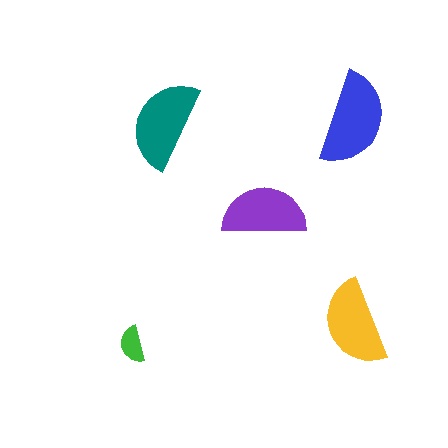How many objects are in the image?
There are 5 objects in the image.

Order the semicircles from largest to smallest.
the blue one, the teal one, the yellow one, the purple one, the green one.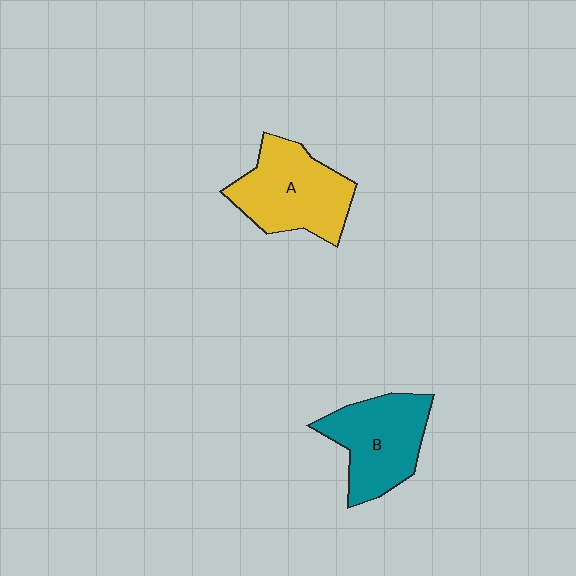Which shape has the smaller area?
Shape B (teal).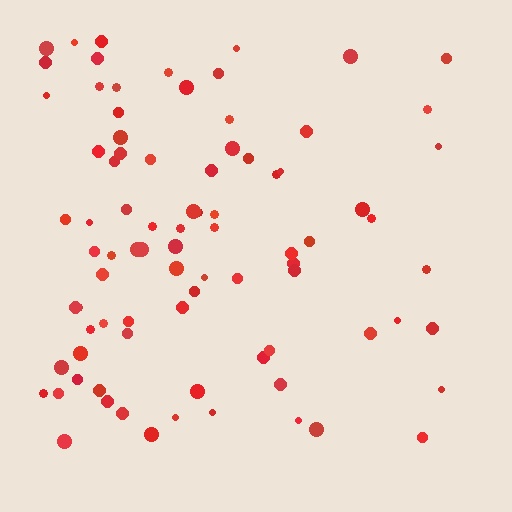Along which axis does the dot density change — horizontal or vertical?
Horizontal.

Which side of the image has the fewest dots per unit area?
The right.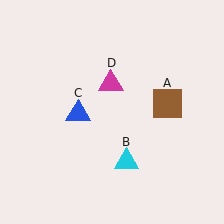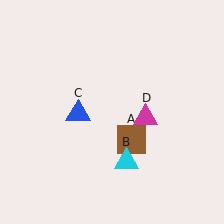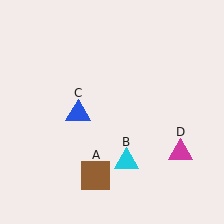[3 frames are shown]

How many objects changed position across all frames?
2 objects changed position: brown square (object A), magenta triangle (object D).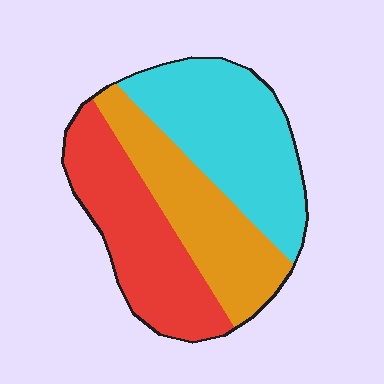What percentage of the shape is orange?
Orange covers 30% of the shape.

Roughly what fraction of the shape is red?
Red covers 33% of the shape.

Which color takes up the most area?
Cyan, at roughly 35%.